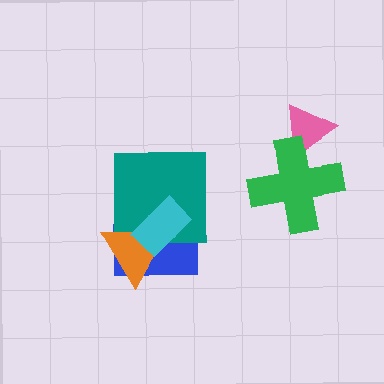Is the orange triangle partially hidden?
Yes, it is partially covered by another shape.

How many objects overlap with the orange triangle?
3 objects overlap with the orange triangle.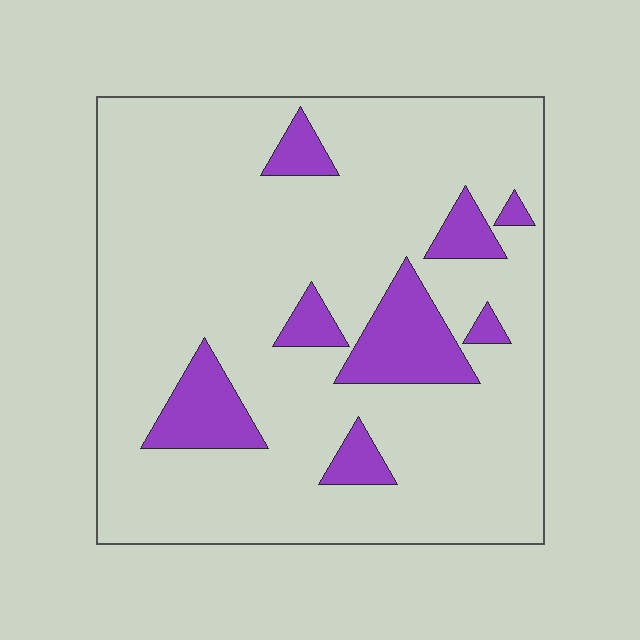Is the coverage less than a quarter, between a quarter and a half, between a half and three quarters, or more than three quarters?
Less than a quarter.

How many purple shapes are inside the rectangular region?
8.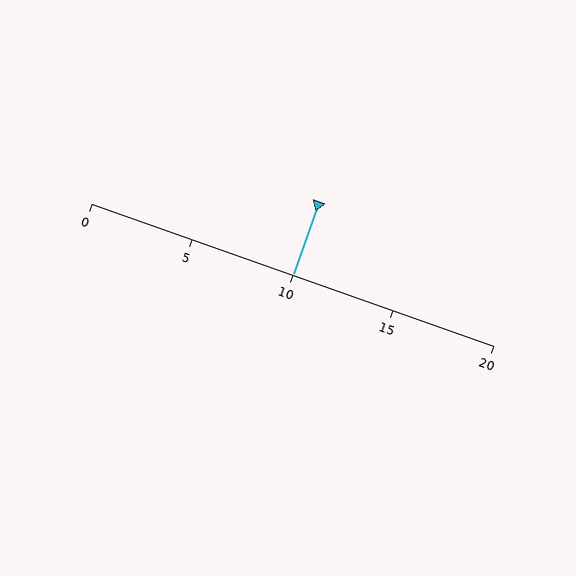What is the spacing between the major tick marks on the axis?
The major ticks are spaced 5 apart.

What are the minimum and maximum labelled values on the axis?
The axis runs from 0 to 20.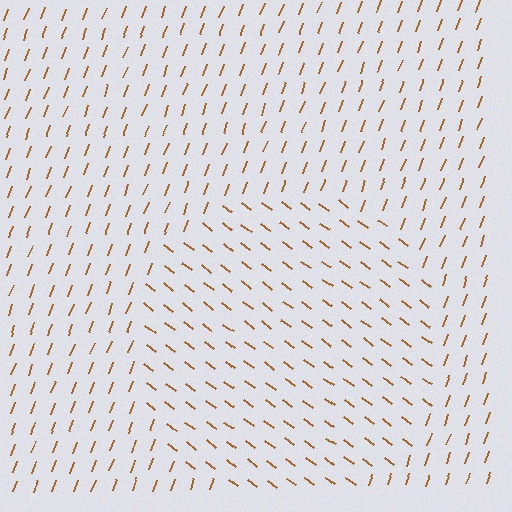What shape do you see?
I see a circle.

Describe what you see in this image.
The image is filled with small brown line segments. A circle region in the image has lines oriented differently from the surrounding lines, creating a visible texture boundary.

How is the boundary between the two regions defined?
The boundary is defined purely by a change in line orientation (approximately 73 degrees difference). All lines are the same color and thickness.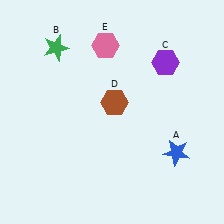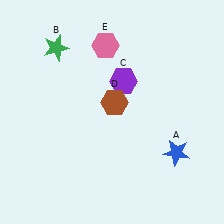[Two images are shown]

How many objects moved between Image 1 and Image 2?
1 object moved between the two images.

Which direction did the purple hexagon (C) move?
The purple hexagon (C) moved left.